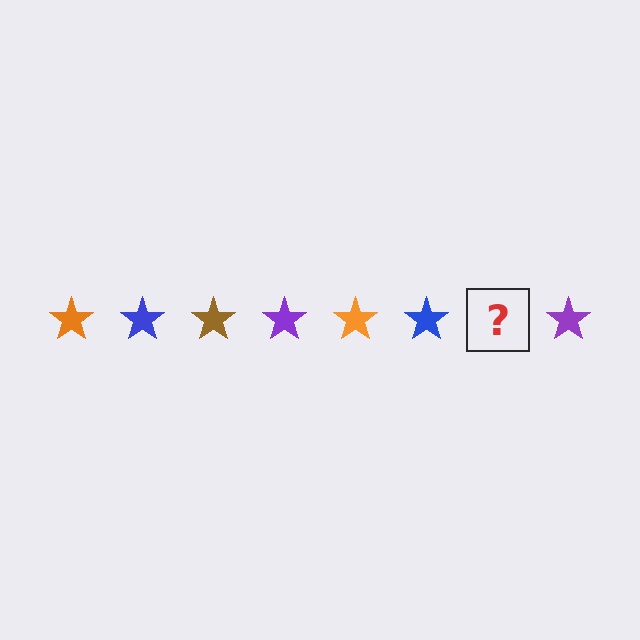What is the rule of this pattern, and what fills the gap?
The rule is that the pattern cycles through orange, blue, brown, purple stars. The gap should be filled with a brown star.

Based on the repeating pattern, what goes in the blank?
The blank should be a brown star.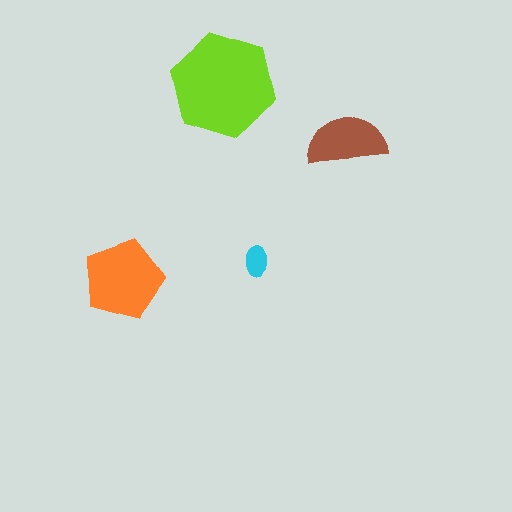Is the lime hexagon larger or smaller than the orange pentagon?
Larger.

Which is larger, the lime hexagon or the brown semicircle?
The lime hexagon.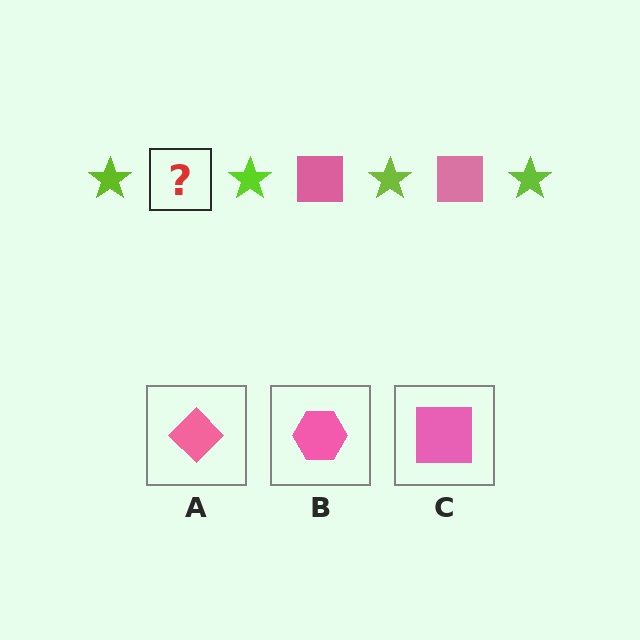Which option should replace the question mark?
Option C.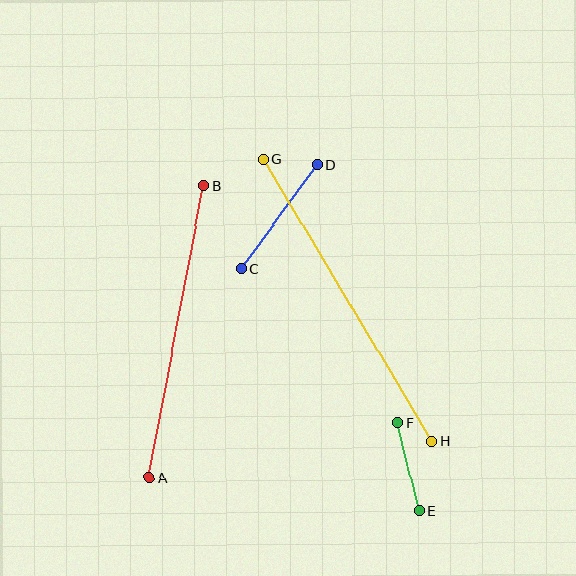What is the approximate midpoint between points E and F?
The midpoint is at approximately (408, 467) pixels.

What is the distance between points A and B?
The distance is approximately 298 pixels.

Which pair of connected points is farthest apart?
Points G and H are farthest apart.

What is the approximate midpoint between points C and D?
The midpoint is at approximately (279, 217) pixels.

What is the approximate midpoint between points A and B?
The midpoint is at approximately (177, 332) pixels.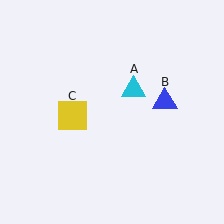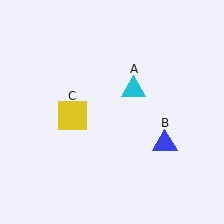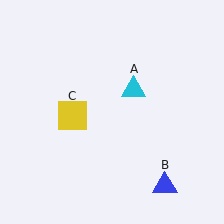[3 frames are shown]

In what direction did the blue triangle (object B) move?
The blue triangle (object B) moved down.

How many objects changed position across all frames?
1 object changed position: blue triangle (object B).